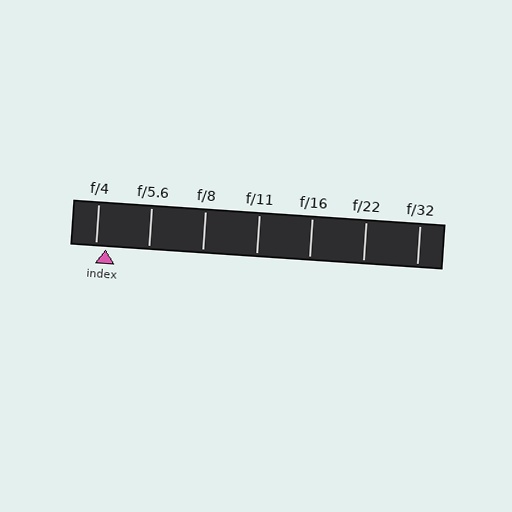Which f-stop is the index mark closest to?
The index mark is closest to f/4.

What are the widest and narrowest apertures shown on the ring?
The widest aperture shown is f/4 and the narrowest is f/32.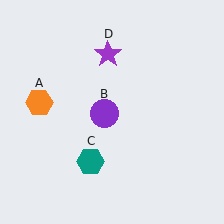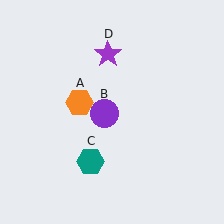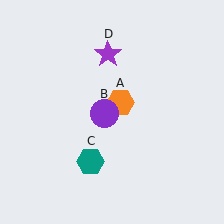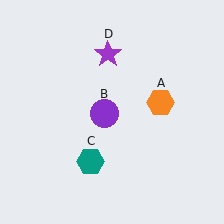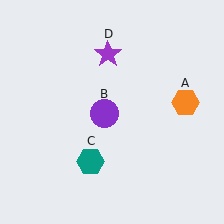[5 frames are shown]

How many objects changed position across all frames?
1 object changed position: orange hexagon (object A).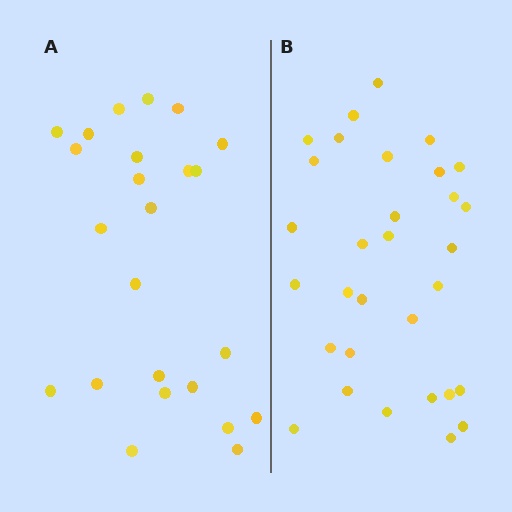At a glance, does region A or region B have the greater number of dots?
Region B (the right region) has more dots.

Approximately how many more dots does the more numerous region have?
Region B has roughly 8 or so more dots than region A.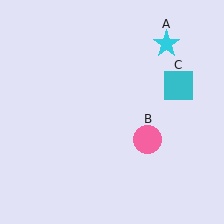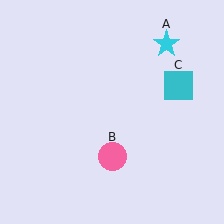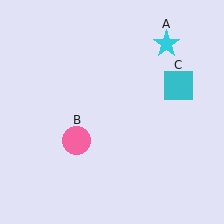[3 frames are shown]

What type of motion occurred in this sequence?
The pink circle (object B) rotated clockwise around the center of the scene.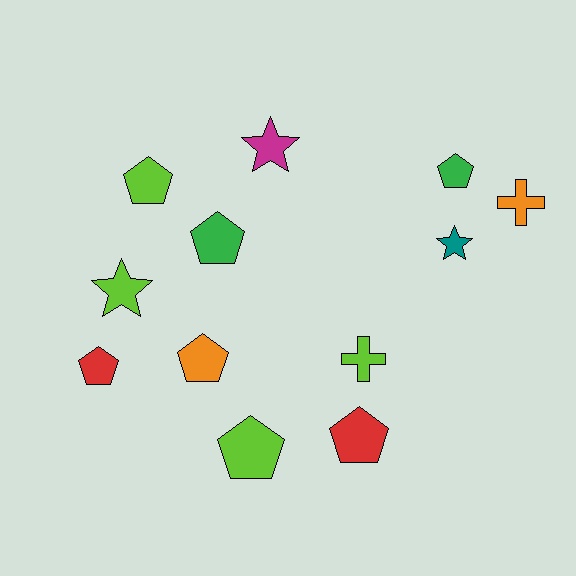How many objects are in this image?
There are 12 objects.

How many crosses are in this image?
There are 2 crosses.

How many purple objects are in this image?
There are no purple objects.